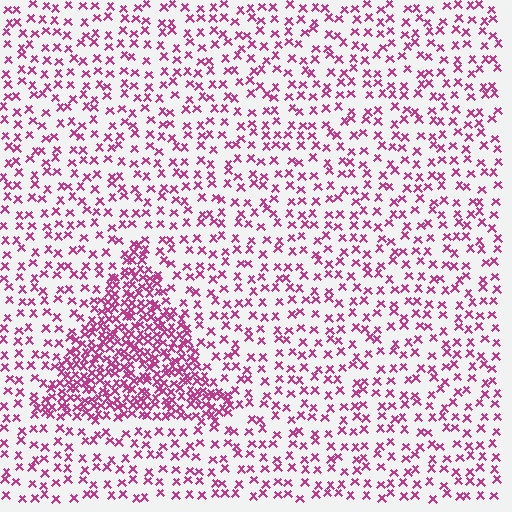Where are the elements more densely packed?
The elements are more densely packed inside the triangle boundary.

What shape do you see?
I see a triangle.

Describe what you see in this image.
The image contains small magenta elements arranged at two different densities. A triangle-shaped region is visible where the elements are more densely packed than the surrounding area.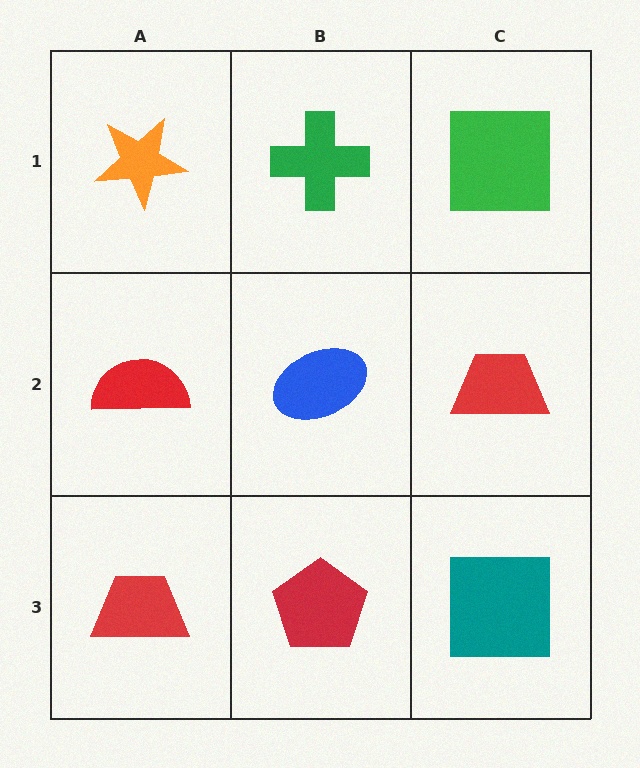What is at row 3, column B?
A red pentagon.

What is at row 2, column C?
A red trapezoid.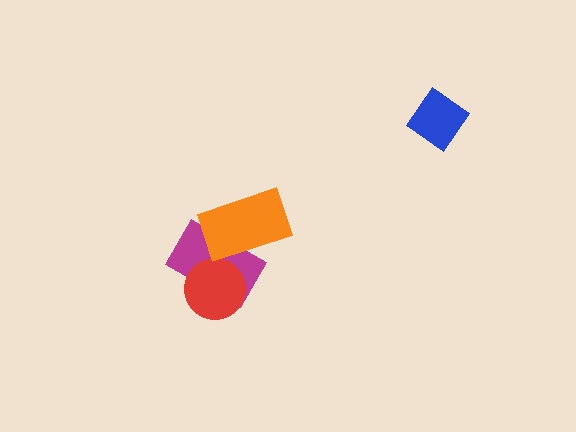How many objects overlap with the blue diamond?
0 objects overlap with the blue diamond.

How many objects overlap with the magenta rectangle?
2 objects overlap with the magenta rectangle.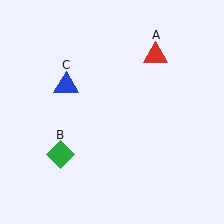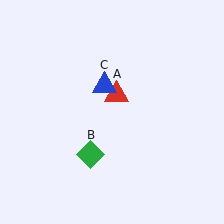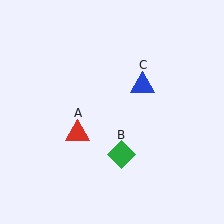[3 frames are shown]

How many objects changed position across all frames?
3 objects changed position: red triangle (object A), green diamond (object B), blue triangle (object C).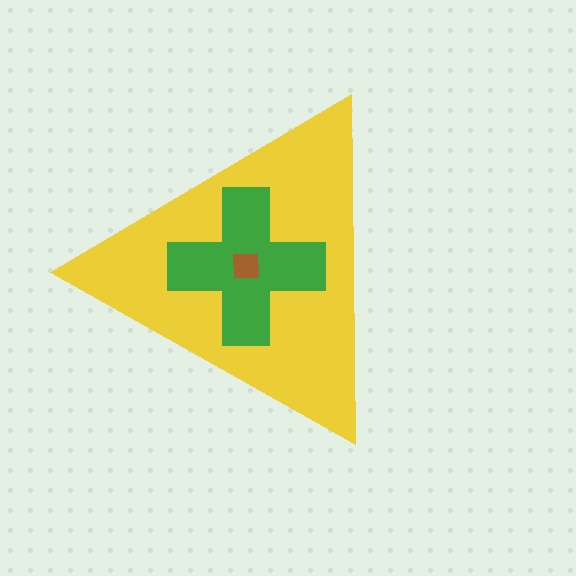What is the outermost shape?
The yellow triangle.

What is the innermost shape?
The brown square.